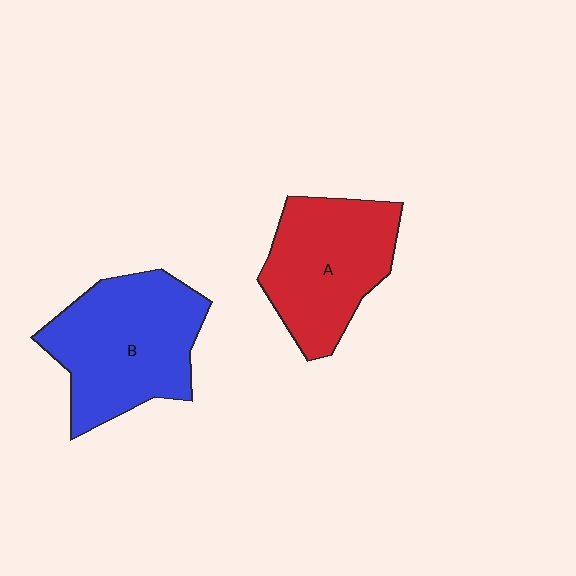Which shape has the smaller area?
Shape A (red).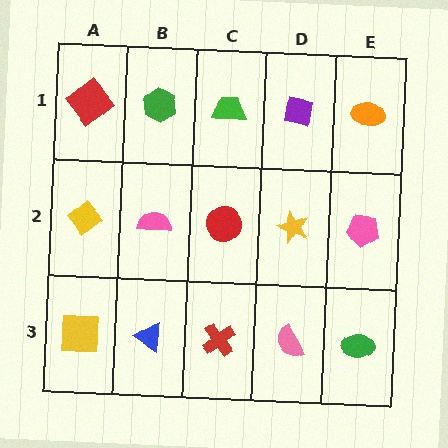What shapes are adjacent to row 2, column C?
A green trapezoid (row 1, column C), a red cross (row 3, column C), a pink semicircle (row 2, column B), a yellow star (row 2, column D).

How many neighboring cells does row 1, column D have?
3.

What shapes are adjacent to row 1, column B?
A pink semicircle (row 2, column B), a red diamond (row 1, column A), a green trapezoid (row 1, column C).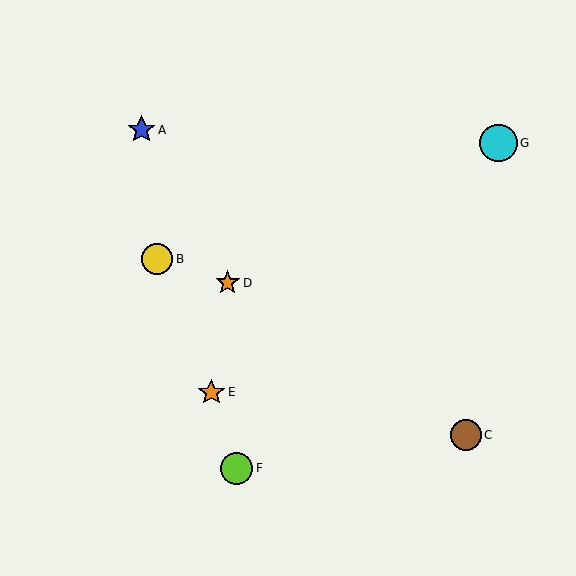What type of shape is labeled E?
Shape E is an orange star.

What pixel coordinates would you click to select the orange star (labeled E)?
Click at (211, 392) to select the orange star E.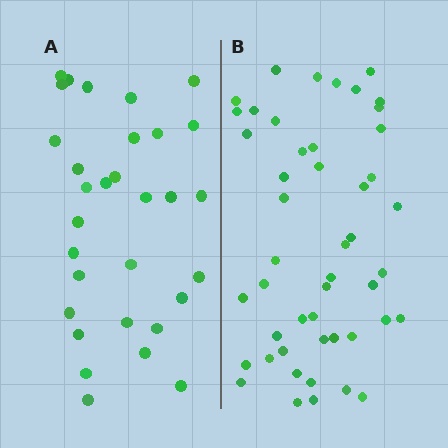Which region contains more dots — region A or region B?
Region B (the right region) has more dots.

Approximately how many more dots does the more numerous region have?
Region B has approximately 15 more dots than region A.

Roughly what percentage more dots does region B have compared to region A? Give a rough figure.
About 55% more.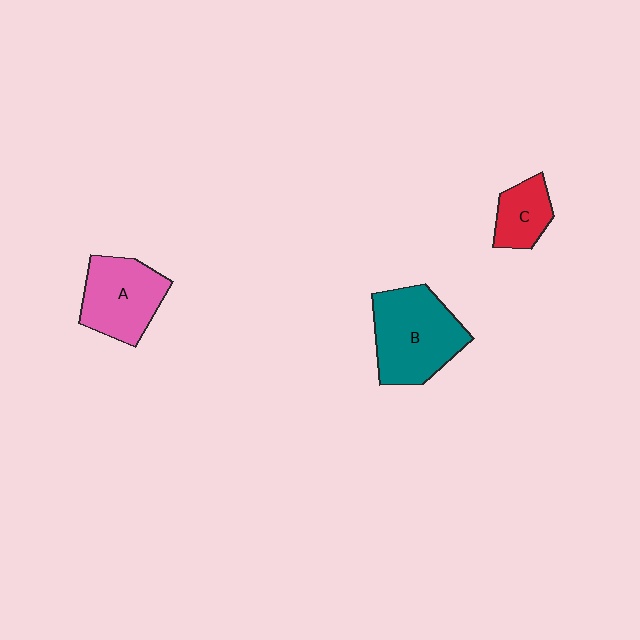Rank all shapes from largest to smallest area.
From largest to smallest: B (teal), A (pink), C (red).